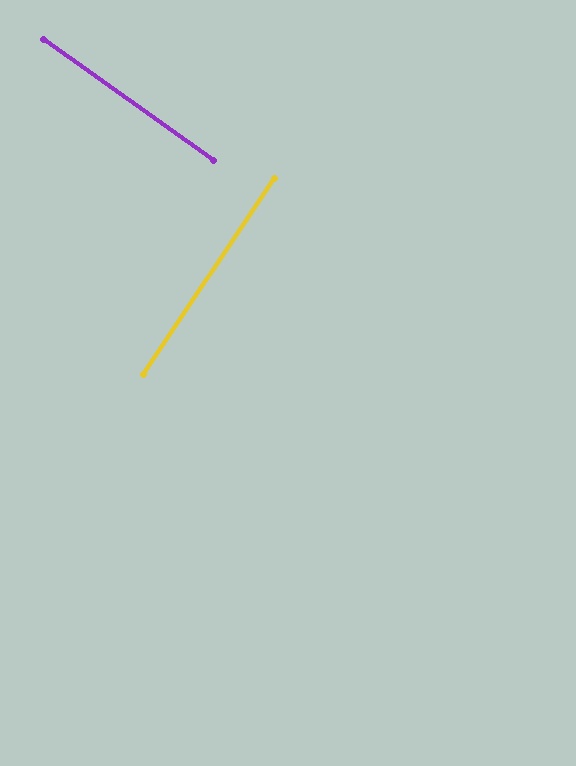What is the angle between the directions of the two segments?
Approximately 88 degrees.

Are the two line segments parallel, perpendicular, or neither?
Perpendicular — they meet at approximately 88°.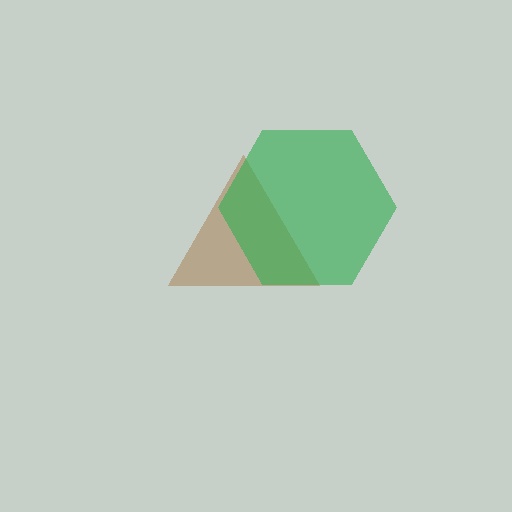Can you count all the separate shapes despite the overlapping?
Yes, there are 2 separate shapes.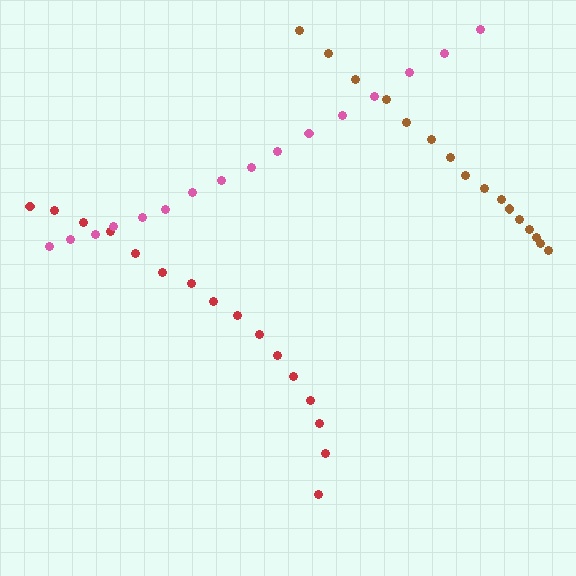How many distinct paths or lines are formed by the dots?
There are 3 distinct paths.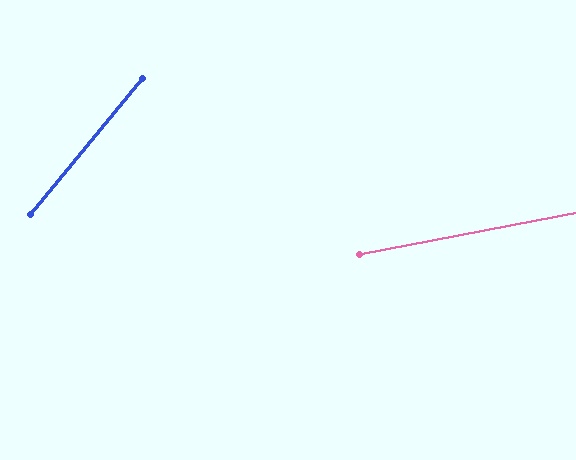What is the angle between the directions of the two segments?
Approximately 39 degrees.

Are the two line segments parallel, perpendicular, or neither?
Neither parallel nor perpendicular — they differ by about 39°.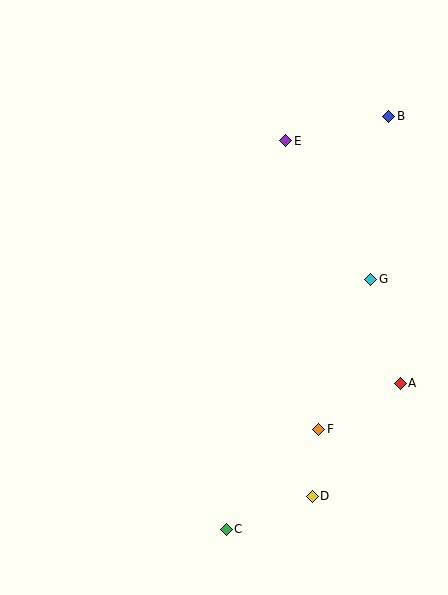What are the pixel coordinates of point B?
Point B is at (389, 116).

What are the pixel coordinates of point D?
Point D is at (312, 496).